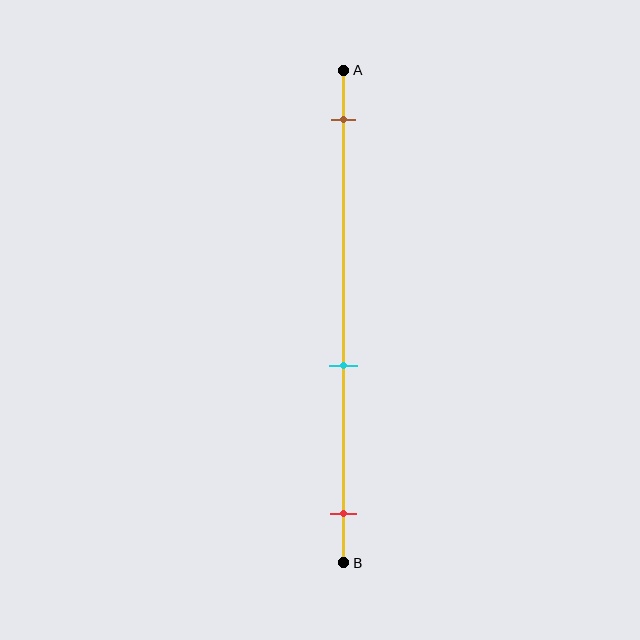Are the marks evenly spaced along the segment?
No, the marks are not evenly spaced.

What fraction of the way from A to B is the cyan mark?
The cyan mark is approximately 60% (0.6) of the way from A to B.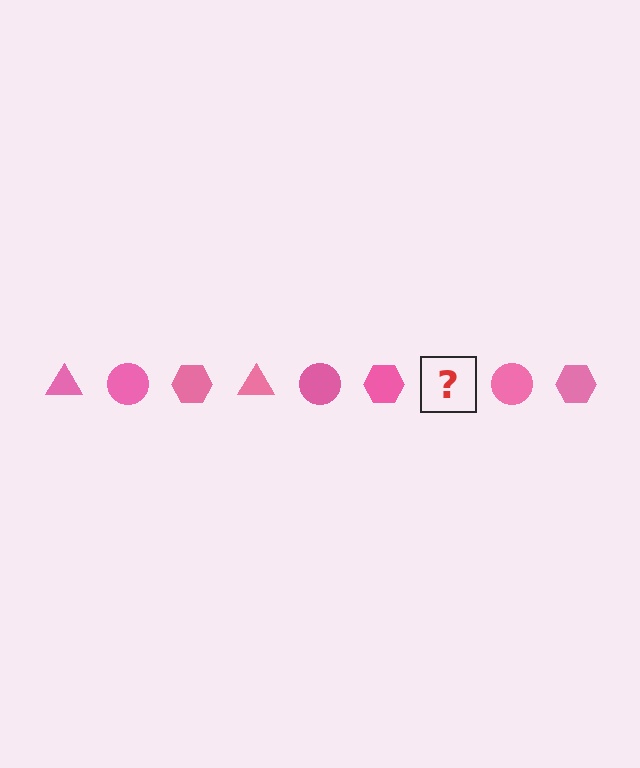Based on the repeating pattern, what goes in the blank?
The blank should be a pink triangle.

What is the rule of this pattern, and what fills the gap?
The rule is that the pattern cycles through triangle, circle, hexagon shapes in pink. The gap should be filled with a pink triangle.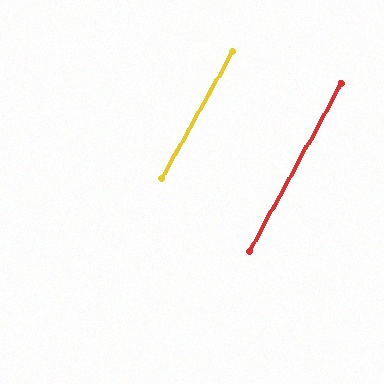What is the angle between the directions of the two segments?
Approximately 0 degrees.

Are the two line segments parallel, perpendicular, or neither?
Parallel — their directions differ by only 0.0°.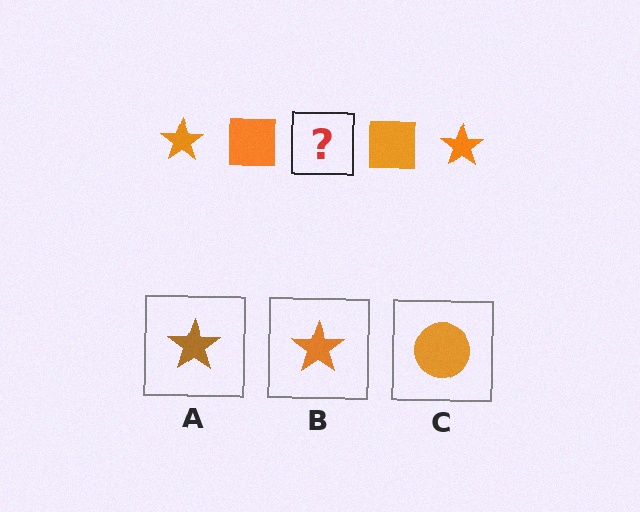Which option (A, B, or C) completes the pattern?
B.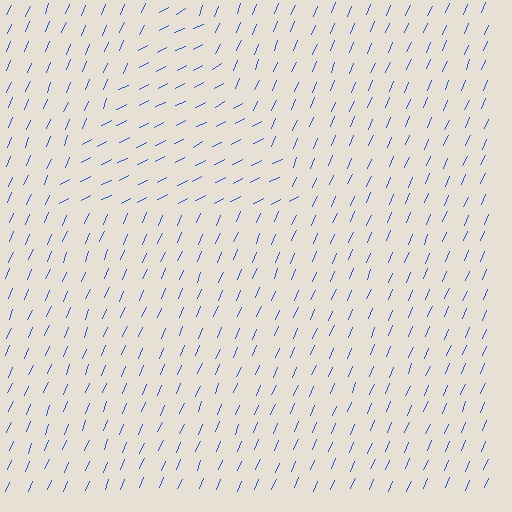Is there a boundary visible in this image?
Yes, there is a texture boundary formed by a change in line orientation.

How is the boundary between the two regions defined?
The boundary is defined purely by a change in line orientation (approximately 40 degrees difference). All lines are the same color and thickness.